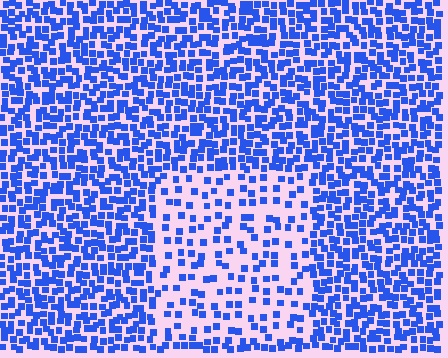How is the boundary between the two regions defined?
The boundary is defined by a change in element density (approximately 2.3x ratio). All elements are the same color, size, and shape.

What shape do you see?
I see a rectangle.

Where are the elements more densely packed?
The elements are more densely packed outside the rectangle boundary.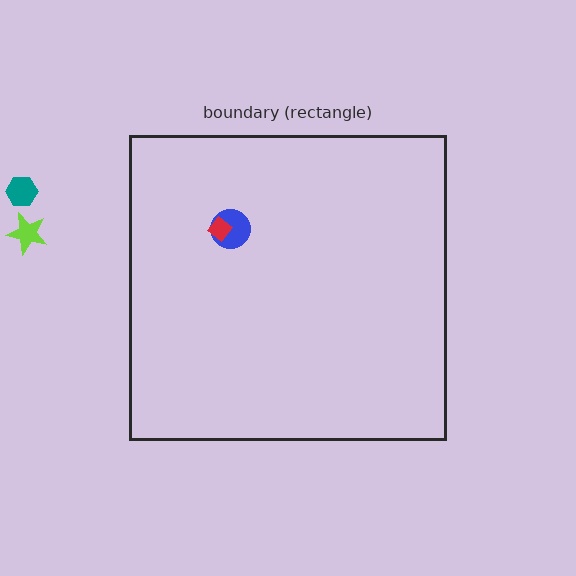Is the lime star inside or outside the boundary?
Outside.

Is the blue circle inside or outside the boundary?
Inside.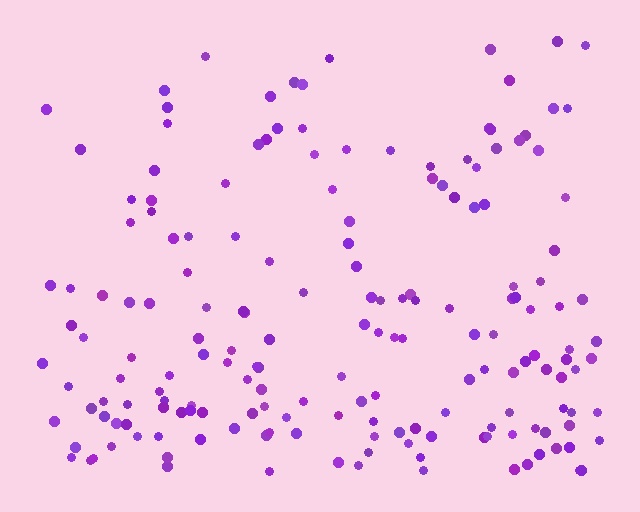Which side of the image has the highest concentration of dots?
The bottom.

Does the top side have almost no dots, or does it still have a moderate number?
Still a moderate number, just noticeably fewer than the bottom.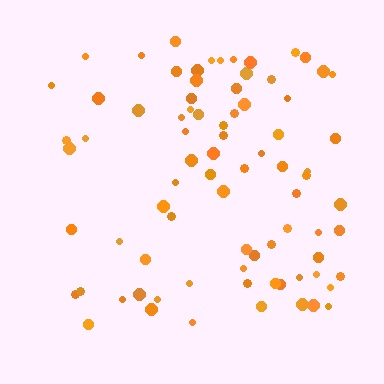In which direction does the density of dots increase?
From left to right, with the right side densest.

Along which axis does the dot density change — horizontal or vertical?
Horizontal.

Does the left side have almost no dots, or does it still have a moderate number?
Still a moderate number, just noticeably fewer than the right.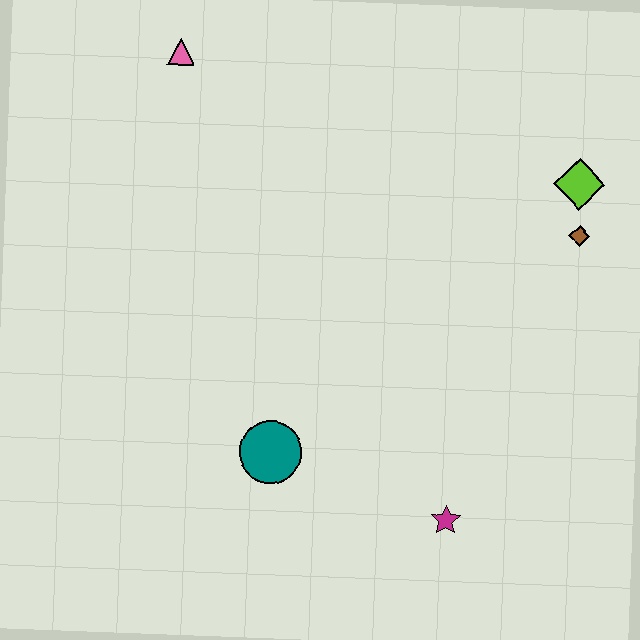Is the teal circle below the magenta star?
No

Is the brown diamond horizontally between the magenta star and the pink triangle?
No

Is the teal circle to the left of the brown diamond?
Yes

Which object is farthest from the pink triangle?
The magenta star is farthest from the pink triangle.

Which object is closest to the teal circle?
The magenta star is closest to the teal circle.